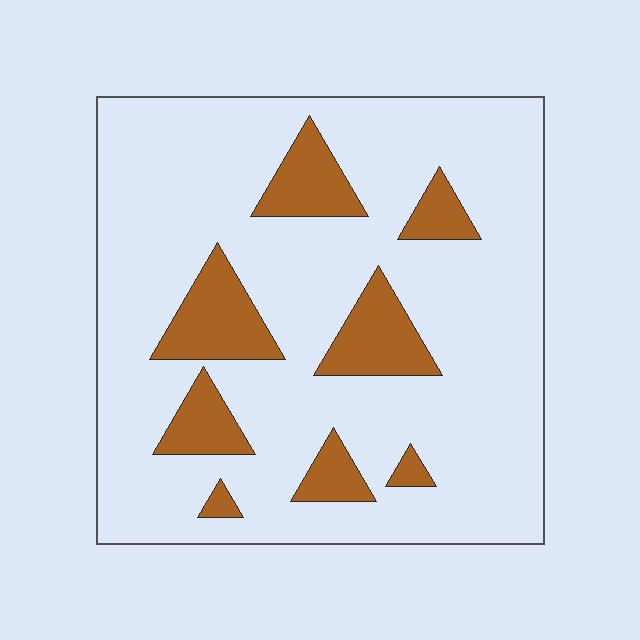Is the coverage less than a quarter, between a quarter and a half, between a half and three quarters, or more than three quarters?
Less than a quarter.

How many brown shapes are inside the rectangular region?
8.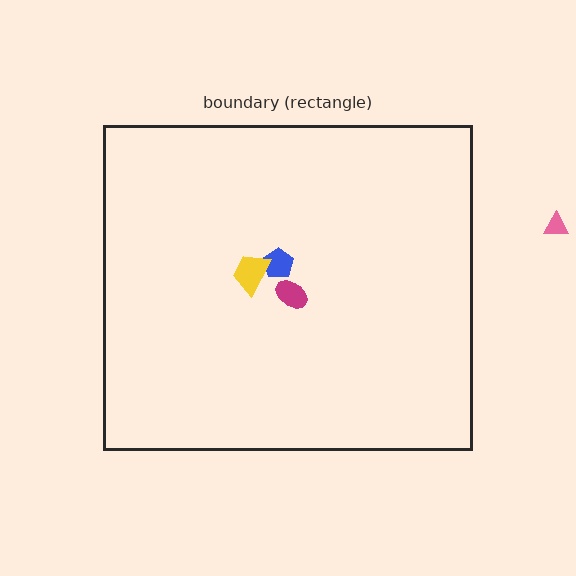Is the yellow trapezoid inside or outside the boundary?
Inside.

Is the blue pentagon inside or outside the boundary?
Inside.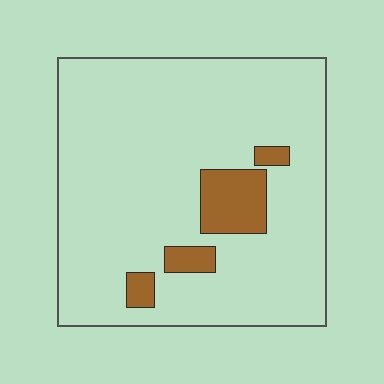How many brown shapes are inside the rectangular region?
4.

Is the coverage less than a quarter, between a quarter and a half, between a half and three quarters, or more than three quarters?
Less than a quarter.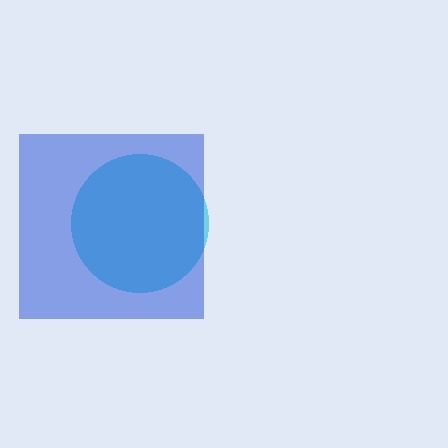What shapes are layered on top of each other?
The layered shapes are: a cyan circle, a blue square.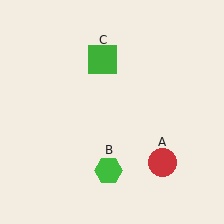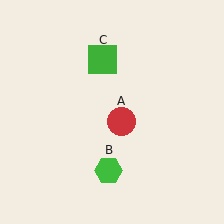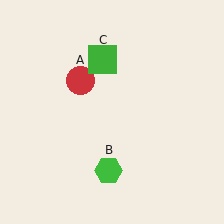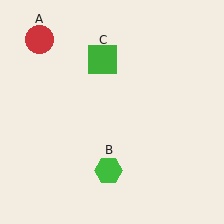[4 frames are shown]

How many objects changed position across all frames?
1 object changed position: red circle (object A).